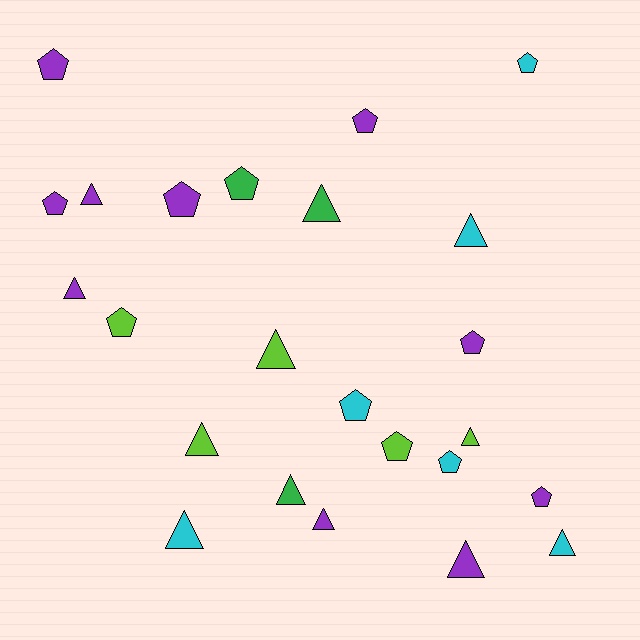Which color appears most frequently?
Purple, with 10 objects.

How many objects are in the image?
There are 24 objects.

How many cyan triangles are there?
There are 3 cyan triangles.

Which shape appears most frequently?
Pentagon, with 12 objects.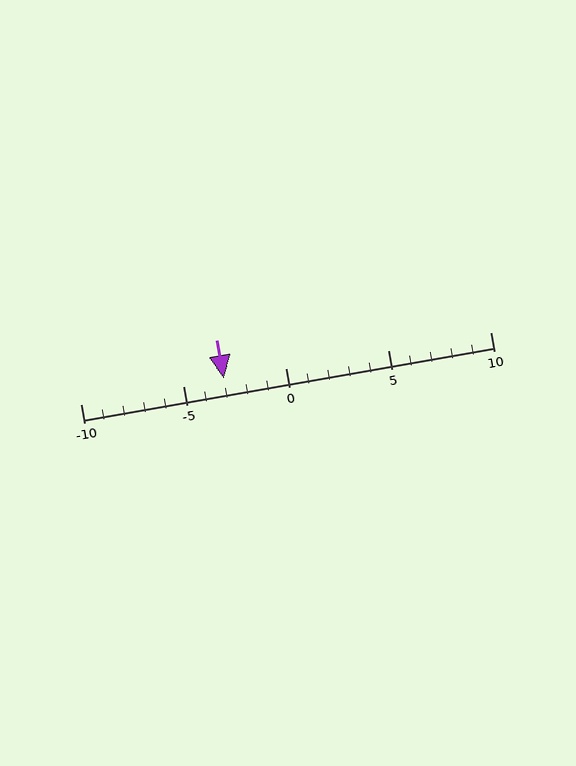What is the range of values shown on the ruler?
The ruler shows values from -10 to 10.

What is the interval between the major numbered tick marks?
The major tick marks are spaced 5 units apart.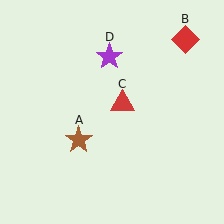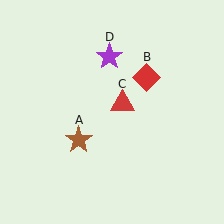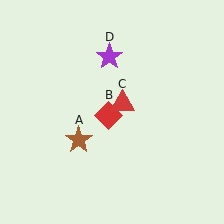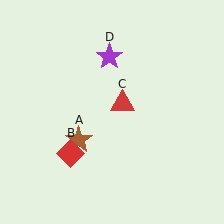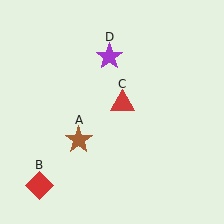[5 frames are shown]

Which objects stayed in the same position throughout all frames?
Brown star (object A) and red triangle (object C) and purple star (object D) remained stationary.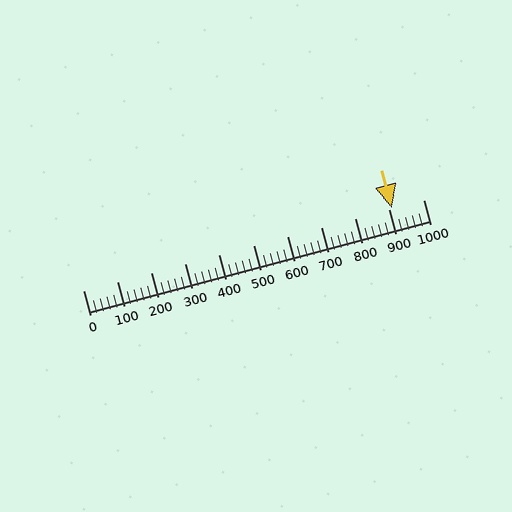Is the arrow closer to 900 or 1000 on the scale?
The arrow is closer to 900.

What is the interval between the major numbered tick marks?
The major tick marks are spaced 100 units apart.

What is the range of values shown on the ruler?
The ruler shows values from 0 to 1000.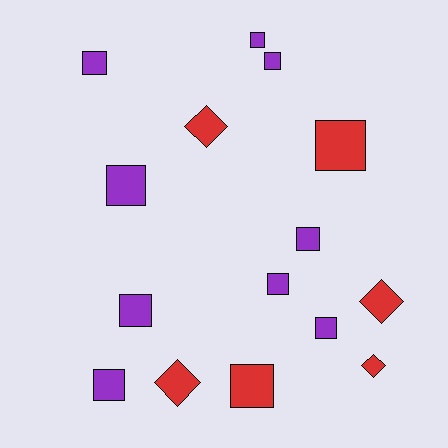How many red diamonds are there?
There are 4 red diamonds.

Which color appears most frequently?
Purple, with 9 objects.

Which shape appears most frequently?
Square, with 11 objects.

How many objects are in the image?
There are 15 objects.